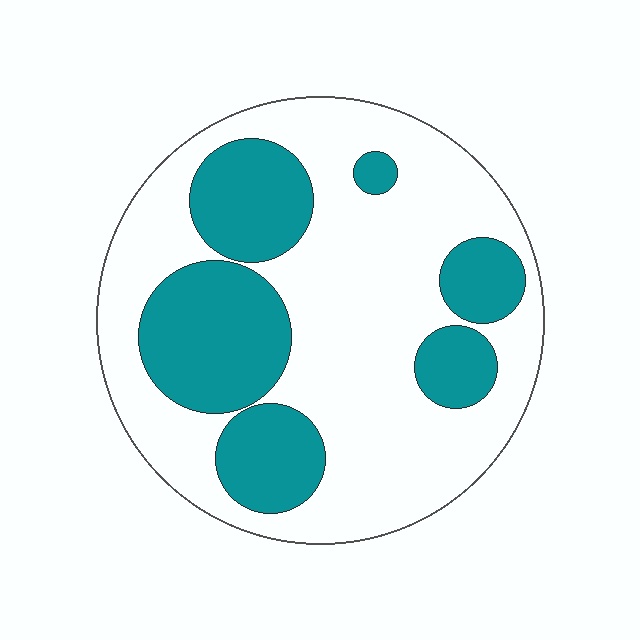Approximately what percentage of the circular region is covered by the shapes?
Approximately 35%.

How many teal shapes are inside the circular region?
6.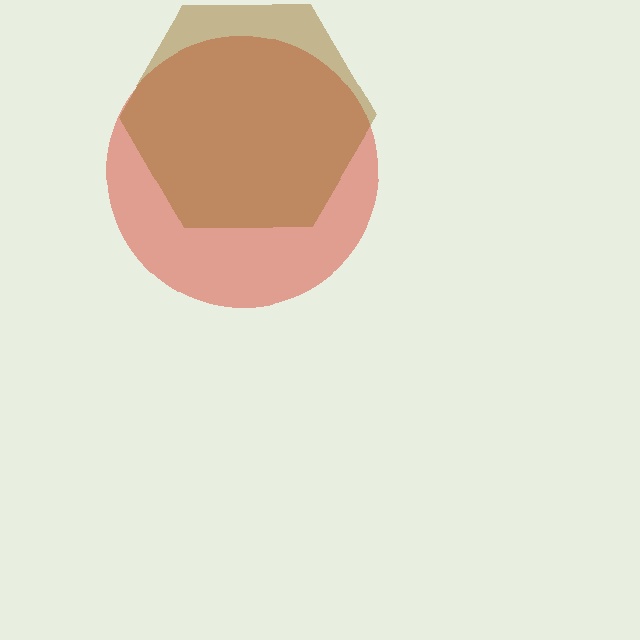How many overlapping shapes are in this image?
There are 2 overlapping shapes in the image.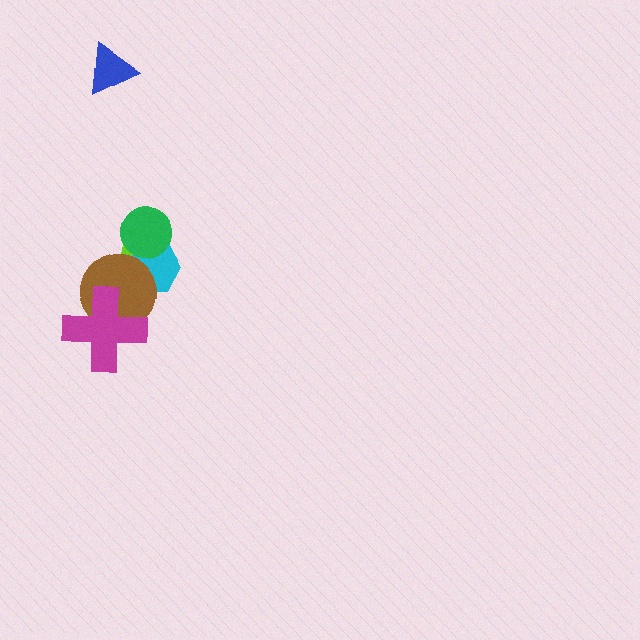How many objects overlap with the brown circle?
3 objects overlap with the brown circle.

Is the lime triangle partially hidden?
Yes, it is partially covered by another shape.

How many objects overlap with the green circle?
2 objects overlap with the green circle.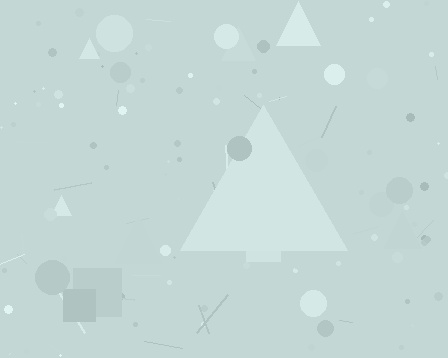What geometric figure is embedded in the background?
A triangle is embedded in the background.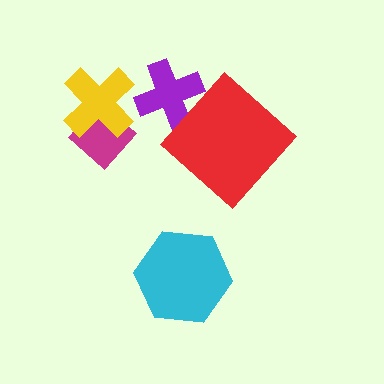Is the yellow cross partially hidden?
No, no other shape covers it.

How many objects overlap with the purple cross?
0 objects overlap with the purple cross.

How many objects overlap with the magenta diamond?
1 object overlaps with the magenta diamond.